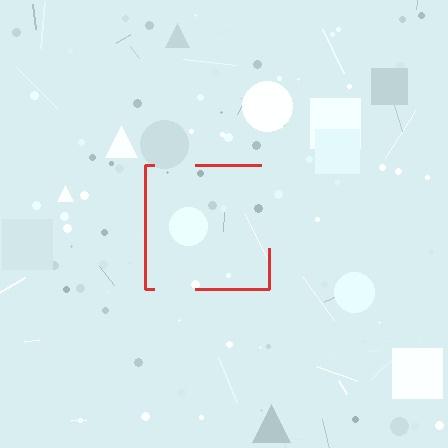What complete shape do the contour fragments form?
The contour fragments form a square.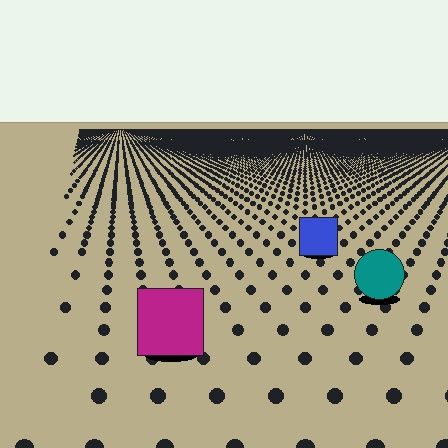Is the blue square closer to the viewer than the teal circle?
No. The teal circle is closer — you can tell from the texture gradient: the ground texture is coarser near it.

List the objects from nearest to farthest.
From nearest to farthest: the magenta square, the teal circle, the blue square.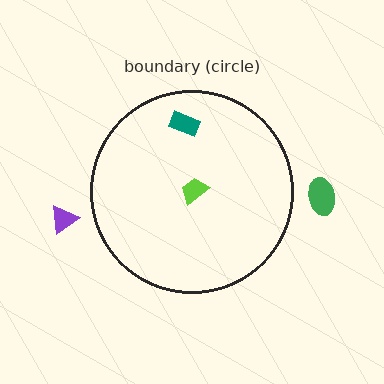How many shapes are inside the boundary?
2 inside, 2 outside.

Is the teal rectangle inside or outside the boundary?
Inside.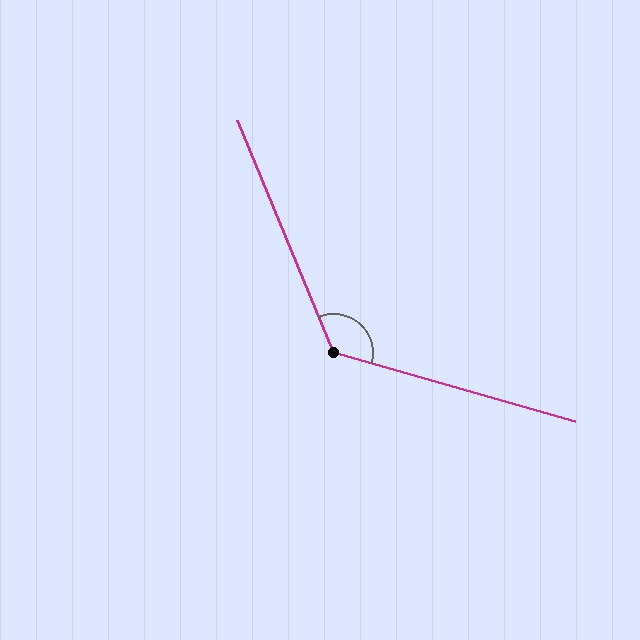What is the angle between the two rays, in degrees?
Approximately 128 degrees.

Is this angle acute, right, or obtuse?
It is obtuse.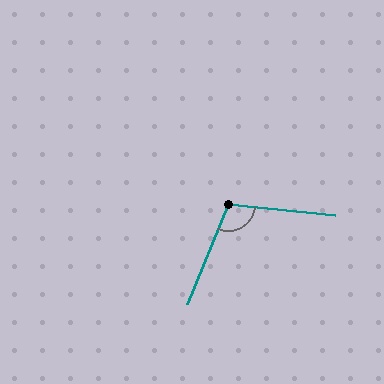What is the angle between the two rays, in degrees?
Approximately 107 degrees.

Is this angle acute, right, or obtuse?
It is obtuse.